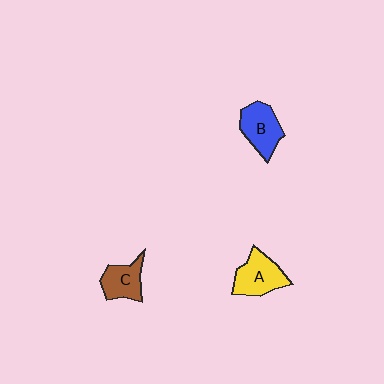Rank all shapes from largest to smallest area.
From largest to smallest: A (yellow), B (blue), C (brown).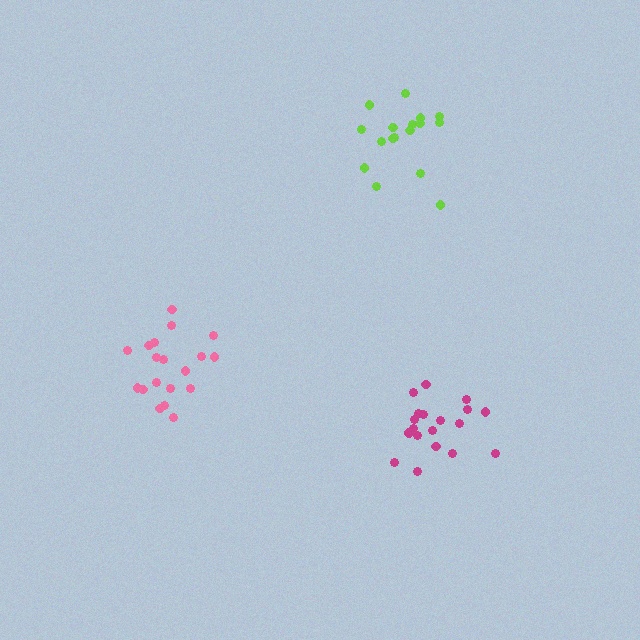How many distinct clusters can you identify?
There are 3 distinct clusters.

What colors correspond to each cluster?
The clusters are colored: magenta, lime, pink.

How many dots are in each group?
Group 1: 19 dots, Group 2: 17 dots, Group 3: 19 dots (55 total).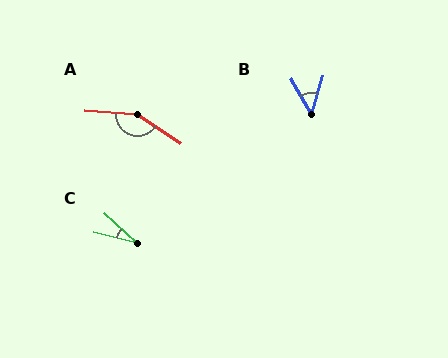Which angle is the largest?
A, at approximately 150 degrees.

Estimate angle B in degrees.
Approximately 46 degrees.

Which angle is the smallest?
C, at approximately 28 degrees.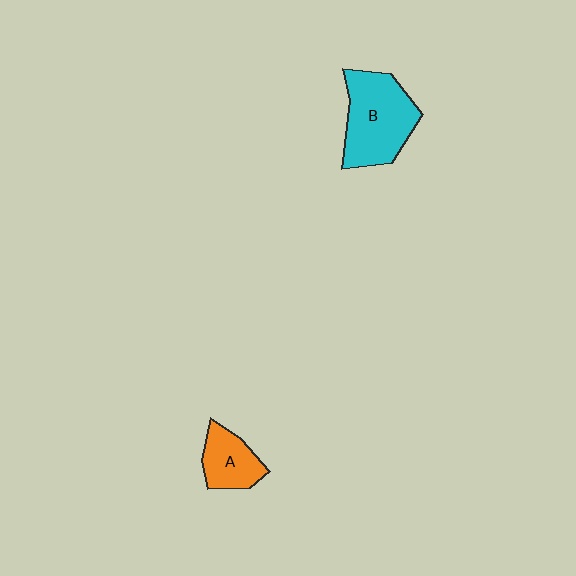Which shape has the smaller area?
Shape A (orange).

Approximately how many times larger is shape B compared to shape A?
Approximately 1.9 times.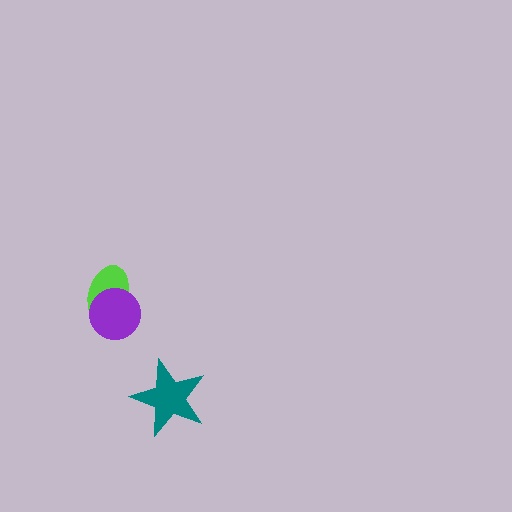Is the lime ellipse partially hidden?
Yes, it is partially covered by another shape.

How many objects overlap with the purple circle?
1 object overlaps with the purple circle.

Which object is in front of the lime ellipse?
The purple circle is in front of the lime ellipse.